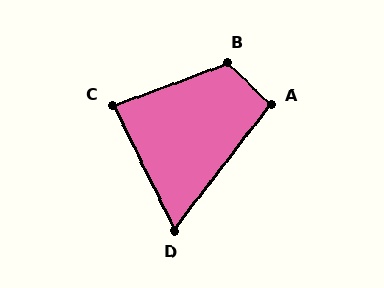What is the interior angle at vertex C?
Approximately 84 degrees (acute).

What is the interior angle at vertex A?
Approximately 96 degrees (obtuse).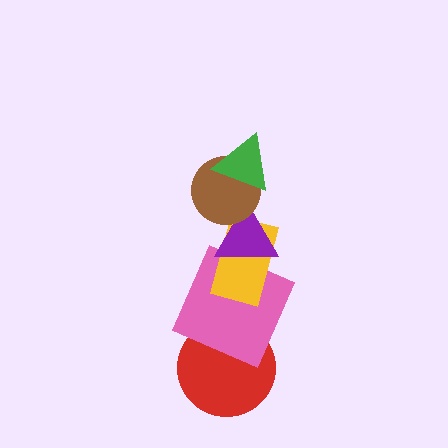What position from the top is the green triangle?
The green triangle is 1st from the top.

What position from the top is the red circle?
The red circle is 6th from the top.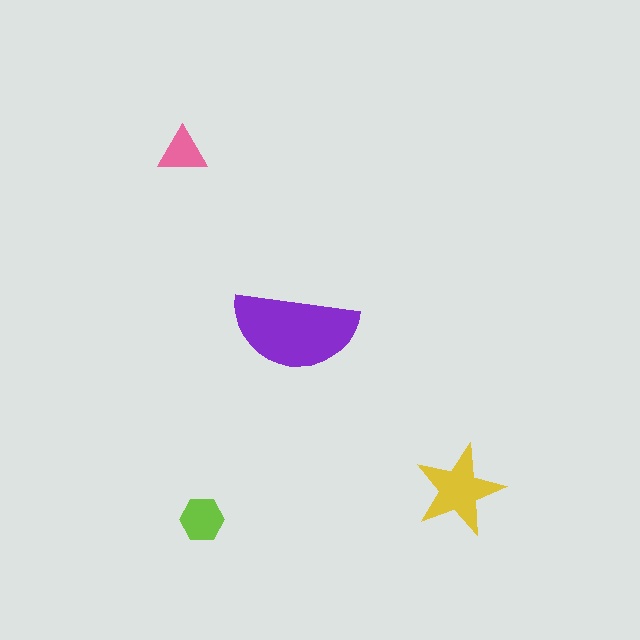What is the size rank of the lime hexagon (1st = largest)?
3rd.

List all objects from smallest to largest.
The pink triangle, the lime hexagon, the yellow star, the purple semicircle.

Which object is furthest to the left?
The pink triangle is leftmost.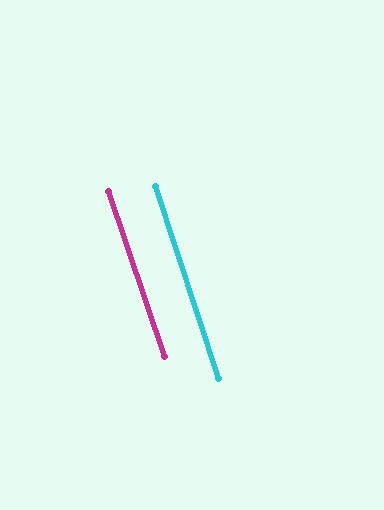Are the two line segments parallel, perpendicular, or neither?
Parallel — their directions differ by only 0.3°.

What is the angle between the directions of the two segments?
Approximately 0 degrees.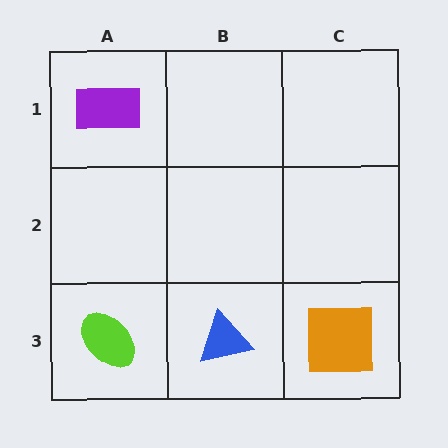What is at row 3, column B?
A blue triangle.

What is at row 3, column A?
A lime ellipse.